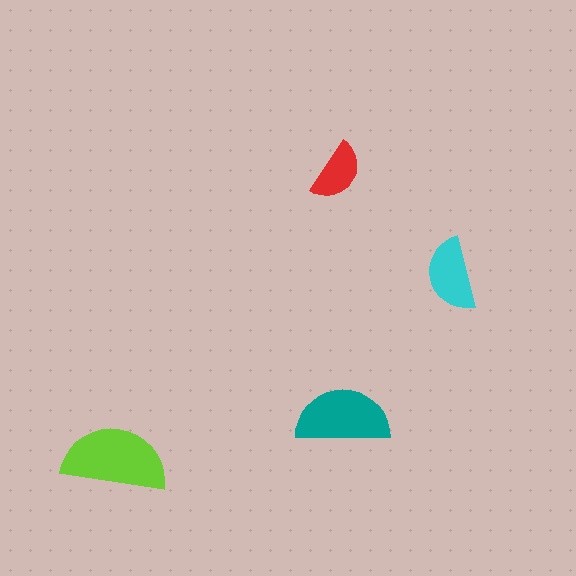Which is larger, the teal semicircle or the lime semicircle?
The lime one.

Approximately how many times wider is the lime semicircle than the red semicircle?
About 1.5 times wider.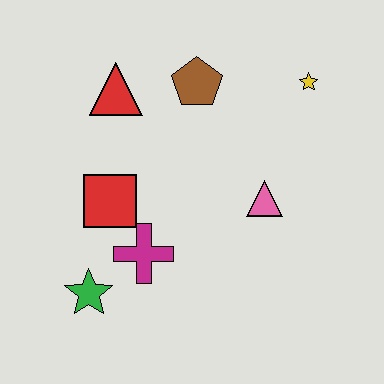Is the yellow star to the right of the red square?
Yes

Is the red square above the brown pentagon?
No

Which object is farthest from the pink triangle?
The green star is farthest from the pink triangle.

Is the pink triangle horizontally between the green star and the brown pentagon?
No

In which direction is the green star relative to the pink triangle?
The green star is to the left of the pink triangle.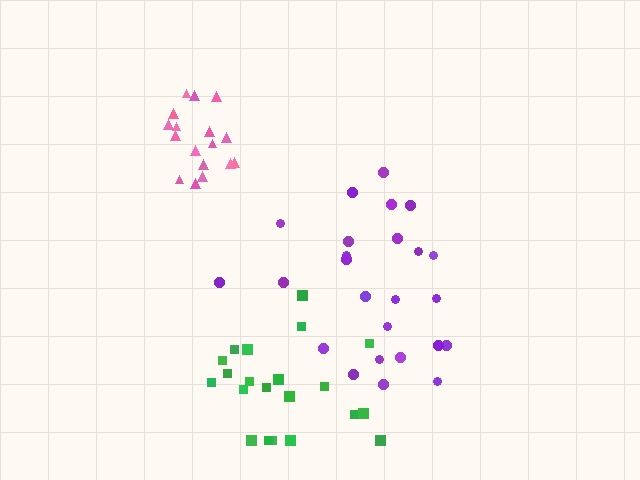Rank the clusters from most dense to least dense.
pink, green, purple.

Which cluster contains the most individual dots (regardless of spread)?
Purple (25).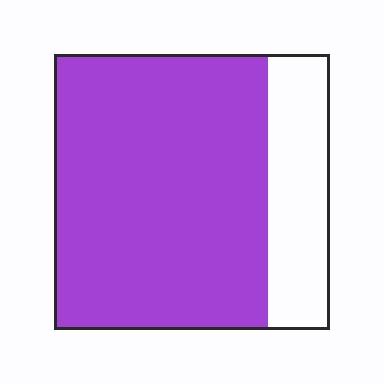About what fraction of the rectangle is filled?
About four fifths (4/5).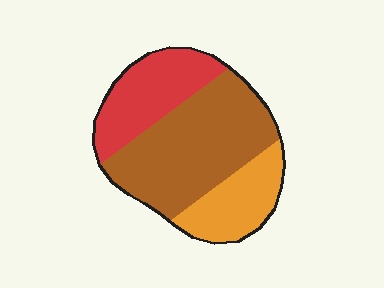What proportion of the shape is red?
Red covers about 25% of the shape.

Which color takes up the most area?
Brown, at roughly 50%.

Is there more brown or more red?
Brown.